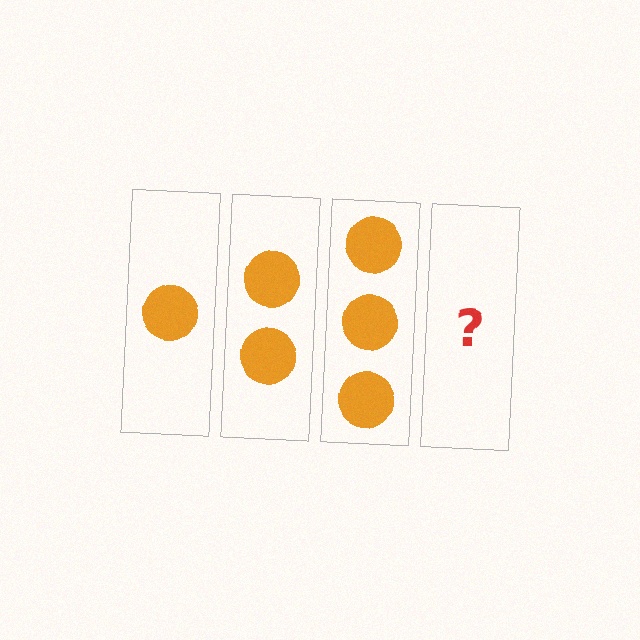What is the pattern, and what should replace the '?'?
The pattern is that each step adds one more circle. The '?' should be 4 circles.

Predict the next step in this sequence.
The next step is 4 circles.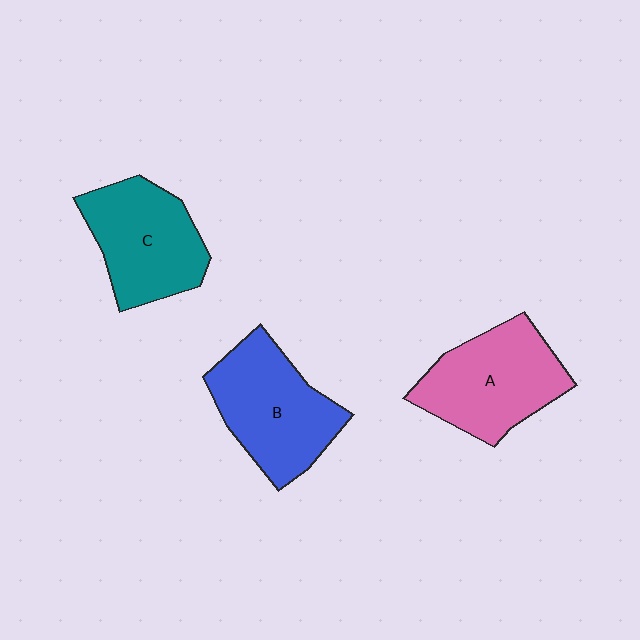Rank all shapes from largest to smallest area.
From largest to smallest: B (blue), A (pink), C (teal).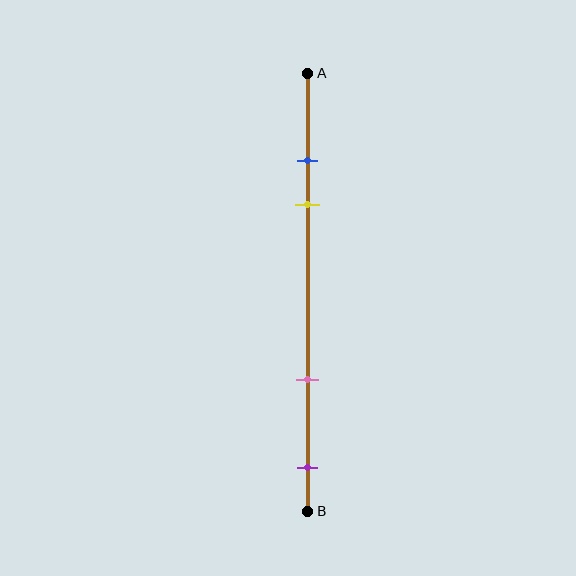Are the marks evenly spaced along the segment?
No, the marks are not evenly spaced.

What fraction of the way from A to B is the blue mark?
The blue mark is approximately 20% (0.2) of the way from A to B.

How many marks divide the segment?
There are 4 marks dividing the segment.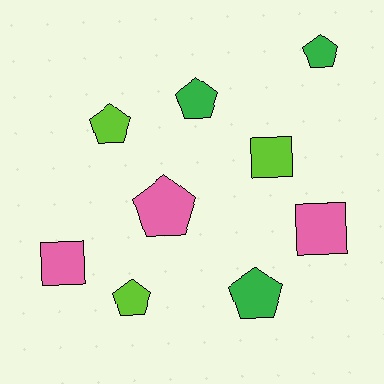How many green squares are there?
There are no green squares.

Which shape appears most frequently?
Pentagon, with 6 objects.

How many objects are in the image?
There are 9 objects.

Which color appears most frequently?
Lime, with 3 objects.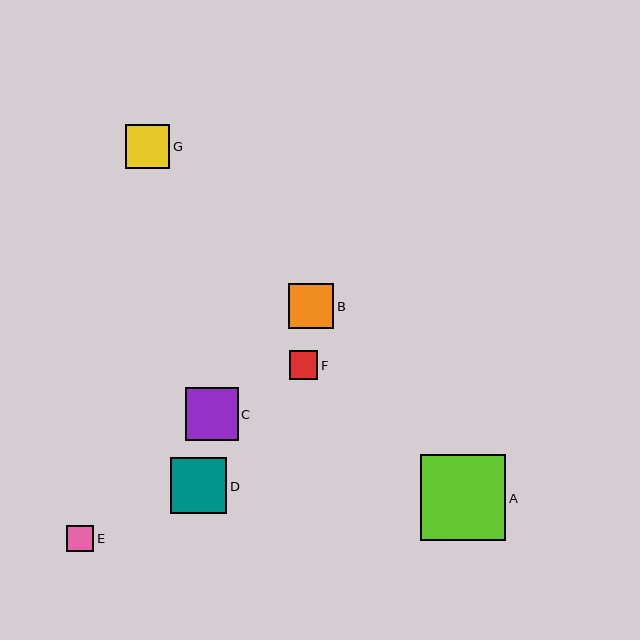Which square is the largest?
Square A is the largest with a size of approximately 85 pixels.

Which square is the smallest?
Square E is the smallest with a size of approximately 27 pixels.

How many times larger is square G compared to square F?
Square G is approximately 1.6 times the size of square F.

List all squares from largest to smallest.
From largest to smallest: A, D, C, B, G, F, E.